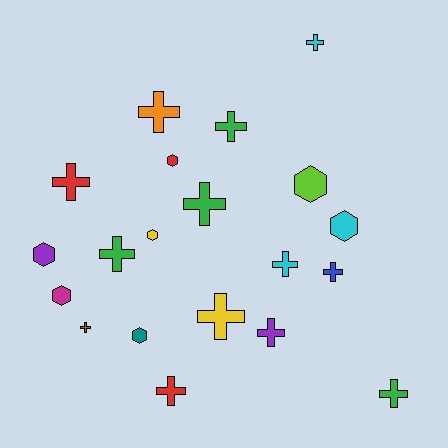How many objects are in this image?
There are 20 objects.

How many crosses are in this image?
There are 13 crosses.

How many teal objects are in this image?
There is 1 teal object.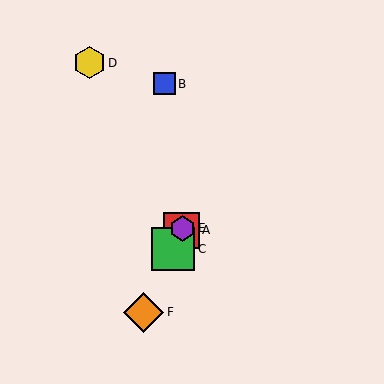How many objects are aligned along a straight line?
4 objects (A, C, E, F) are aligned along a straight line.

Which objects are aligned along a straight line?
Objects A, C, E, F are aligned along a straight line.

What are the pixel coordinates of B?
Object B is at (165, 84).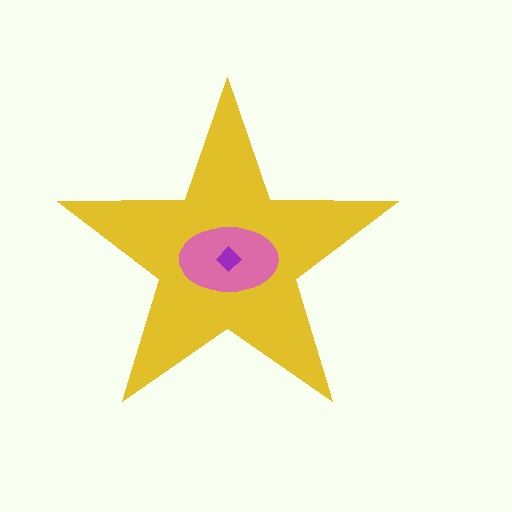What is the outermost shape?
The yellow star.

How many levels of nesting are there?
3.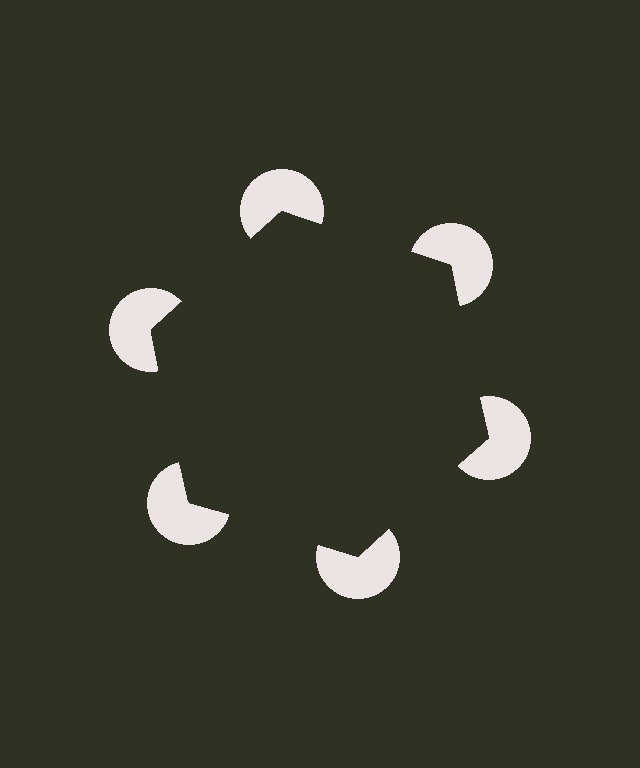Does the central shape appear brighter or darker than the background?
It typically appears slightly darker than the background, even though no actual brightness change is drawn.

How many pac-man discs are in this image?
There are 6 — one at each vertex of the illusory hexagon.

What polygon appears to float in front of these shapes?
An illusory hexagon — its edges are inferred from the aligned wedge cuts in the pac-man discs, not physically drawn.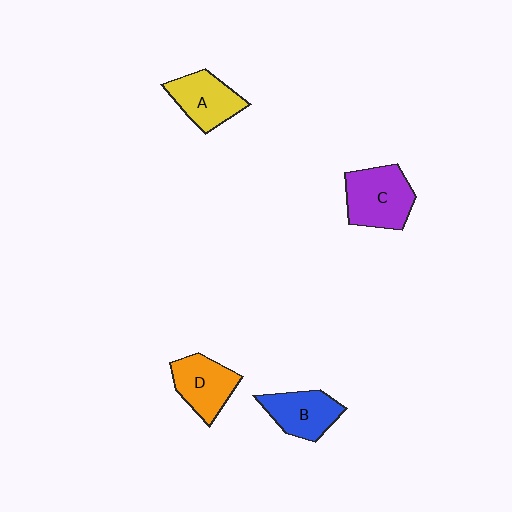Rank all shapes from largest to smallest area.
From largest to smallest: C (purple), D (orange), A (yellow), B (blue).